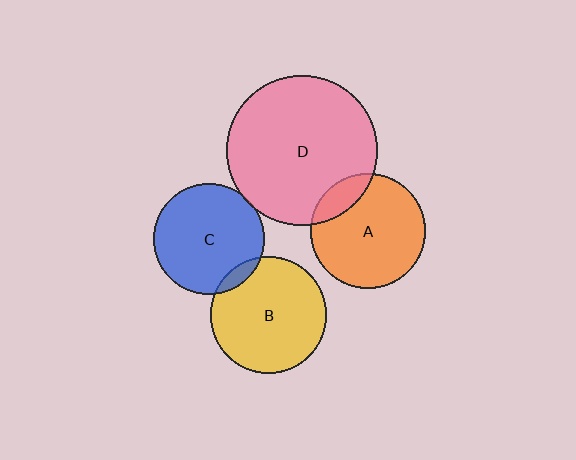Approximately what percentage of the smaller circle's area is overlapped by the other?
Approximately 5%.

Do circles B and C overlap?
Yes.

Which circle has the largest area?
Circle D (pink).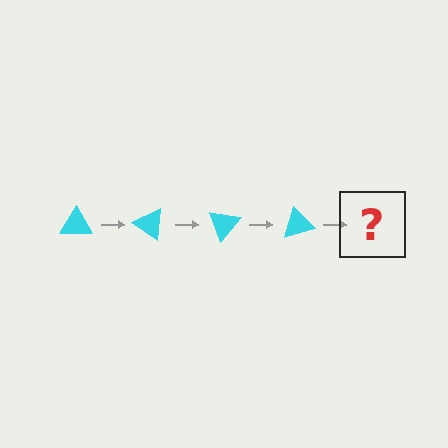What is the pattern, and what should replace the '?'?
The pattern is that the triangle rotates 35 degrees each step. The '?' should be a cyan triangle rotated 140 degrees.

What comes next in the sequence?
The next element should be a cyan triangle rotated 140 degrees.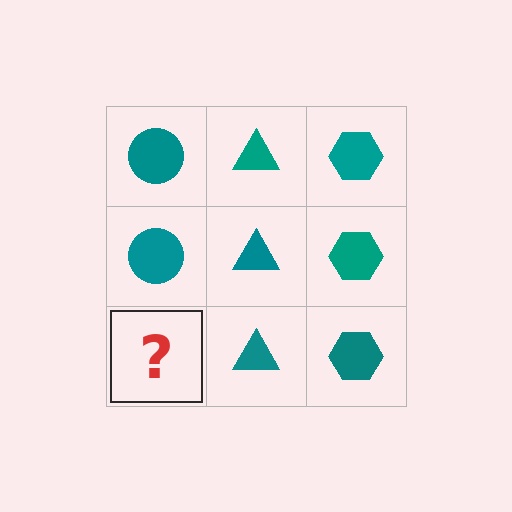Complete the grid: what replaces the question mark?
The question mark should be replaced with a teal circle.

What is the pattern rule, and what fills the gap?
The rule is that each column has a consistent shape. The gap should be filled with a teal circle.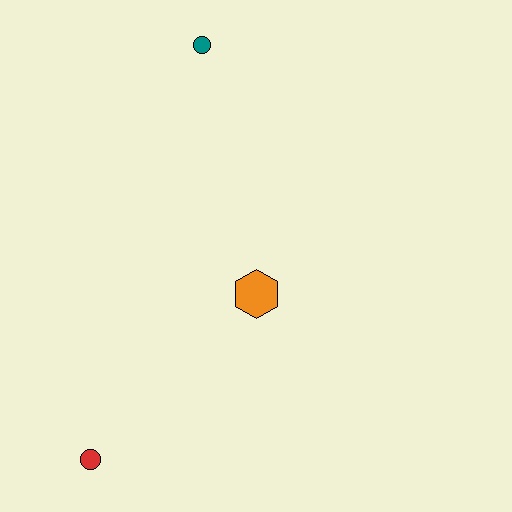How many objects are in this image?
There are 3 objects.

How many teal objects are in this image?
There is 1 teal object.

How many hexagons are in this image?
There is 1 hexagon.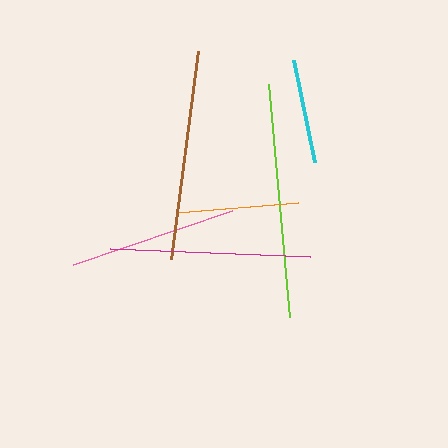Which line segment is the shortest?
The cyan line is the shortest at approximately 105 pixels.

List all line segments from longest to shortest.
From longest to shortest: lime, brown, magenta, pink, orange, cyan.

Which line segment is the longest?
The lime line is the longest at approximately 234 pixels.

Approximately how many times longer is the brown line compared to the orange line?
The brown line is approximately 1.7 times the length of the orange line.